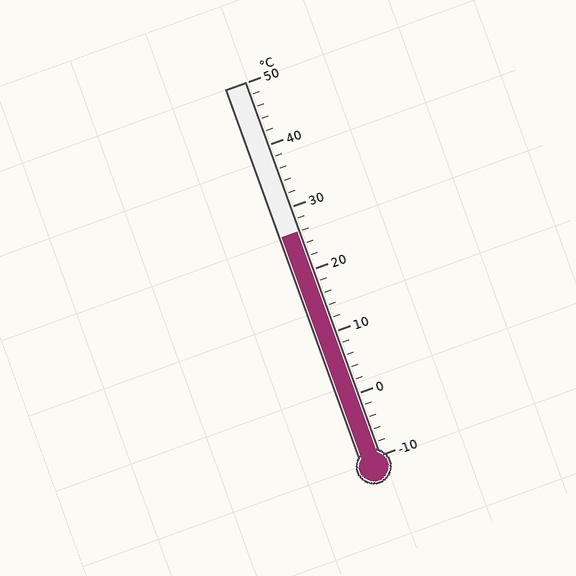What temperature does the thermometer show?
The thermometer shows approximately 26°C.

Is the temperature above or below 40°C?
The temperature is below 40°C.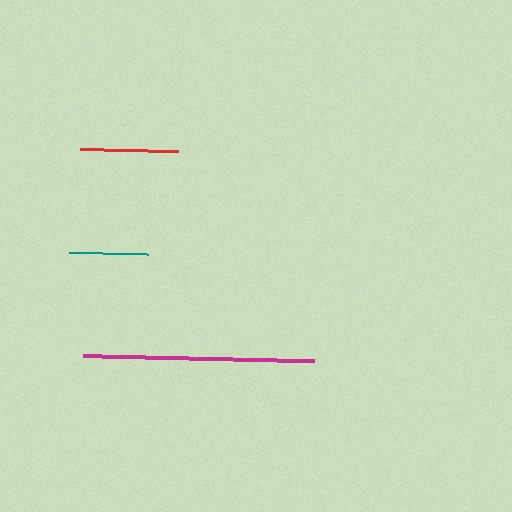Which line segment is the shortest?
The teal line is the shortest at approximately 79 pixels.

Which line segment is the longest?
The magenta line is the longest at approximately 231 pixels.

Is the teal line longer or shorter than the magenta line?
The magenta line is longer than the teal line.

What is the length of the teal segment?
The teal segment is approximately 79 pixels long.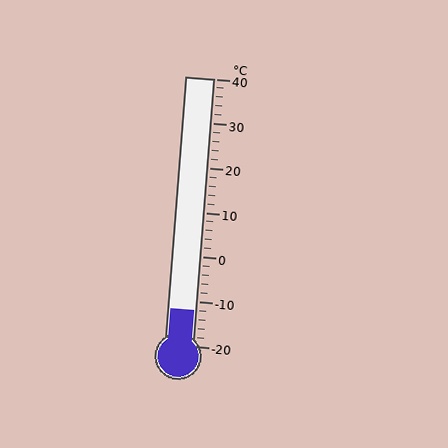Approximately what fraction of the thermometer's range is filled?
The thermometer is filled to approximately 15% of its range.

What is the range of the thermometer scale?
The thermometer scale ranges from -20°C to 40°C.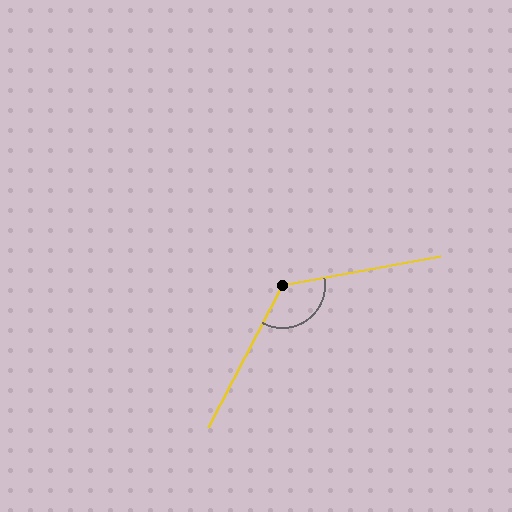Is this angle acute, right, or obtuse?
It is obtuse.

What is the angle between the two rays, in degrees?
Approximately 128 degrees.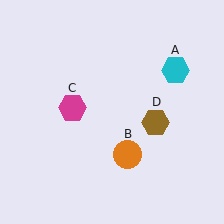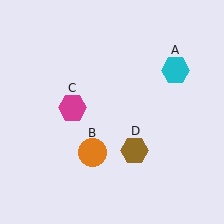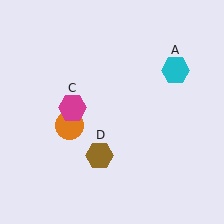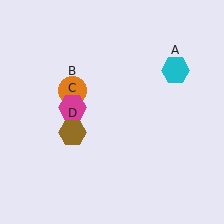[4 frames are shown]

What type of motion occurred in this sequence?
The orange circle (object B), brown hexagon (object D) rotated clockwise around the center of the scene.